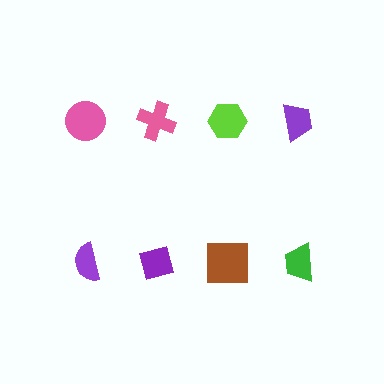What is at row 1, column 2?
A pink cross.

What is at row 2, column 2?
A purple square.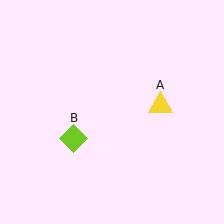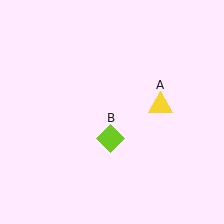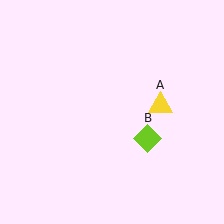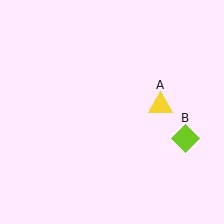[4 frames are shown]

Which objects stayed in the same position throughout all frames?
Yellow triangle (object A) remained stationary.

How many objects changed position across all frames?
1 object changed position: lime diamond (object B).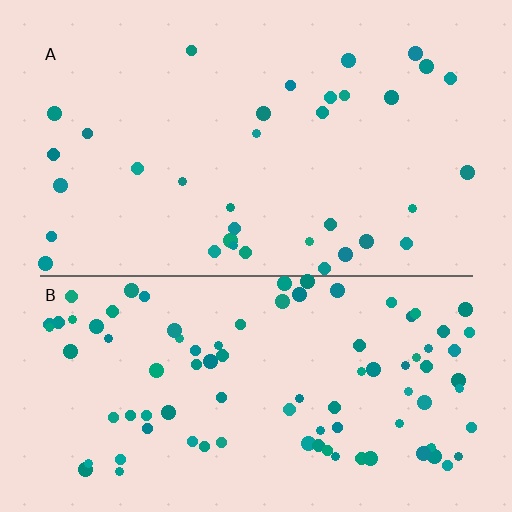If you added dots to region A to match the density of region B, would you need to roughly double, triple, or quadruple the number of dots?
Approximately triple.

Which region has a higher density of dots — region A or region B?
B (the bottom).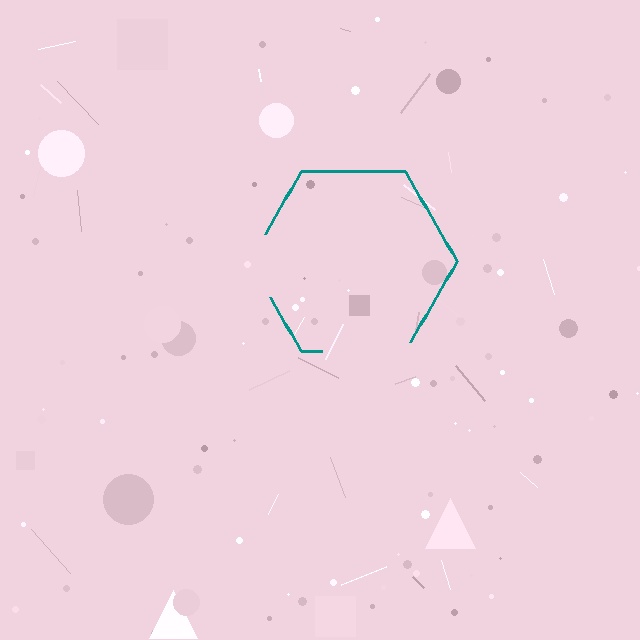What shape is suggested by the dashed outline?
The dashed outline suggests a hexagon.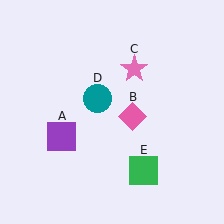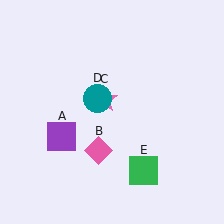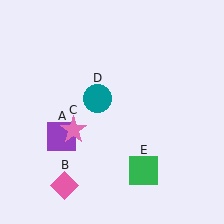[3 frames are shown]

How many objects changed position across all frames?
2 objects changed position: pink diamond (object B), pink star (object C).